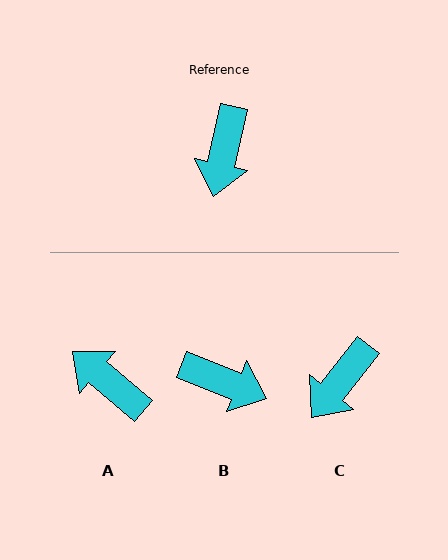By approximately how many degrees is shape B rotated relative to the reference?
Approximately 81 degrees counter-clockwise.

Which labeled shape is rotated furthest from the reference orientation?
A, about 117 degrees away.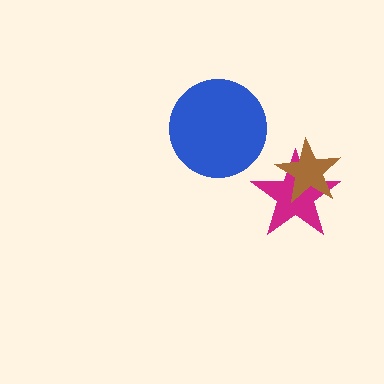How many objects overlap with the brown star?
1 object overlaps with the brown star.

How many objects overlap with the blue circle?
0 objects overlap with the blue circle.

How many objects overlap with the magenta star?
1 object overlaps with the magenta star.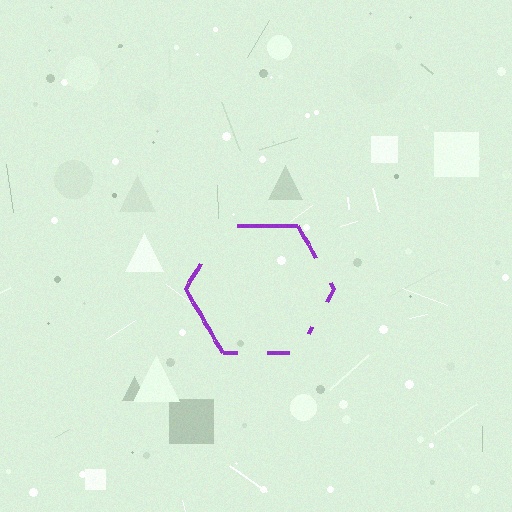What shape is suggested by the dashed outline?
The dashed outline suggests a hexagon.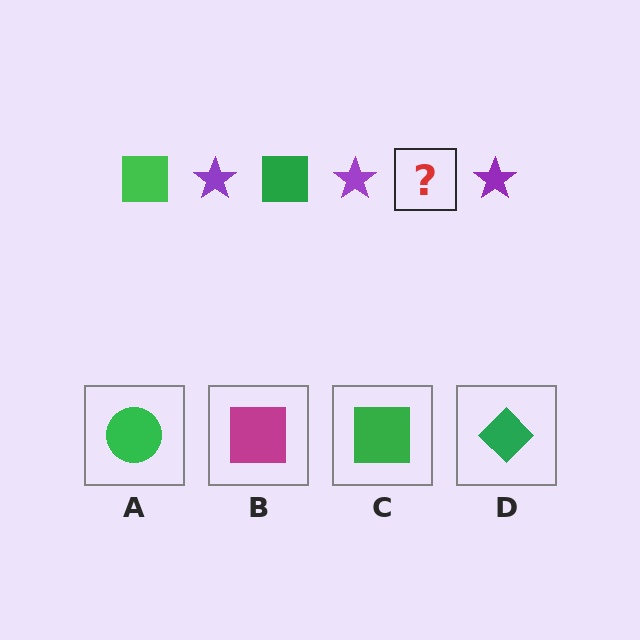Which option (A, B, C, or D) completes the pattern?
C.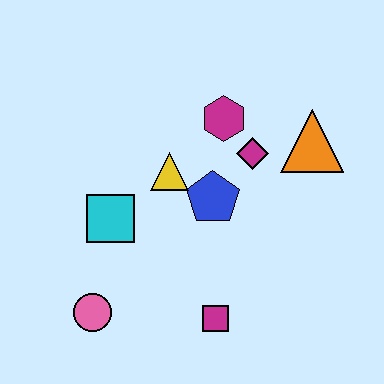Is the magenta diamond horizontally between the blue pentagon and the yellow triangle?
No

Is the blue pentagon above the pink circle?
Yes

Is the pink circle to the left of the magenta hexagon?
Yes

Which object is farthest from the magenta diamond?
The pink circle is farthest from the magenta diamond.